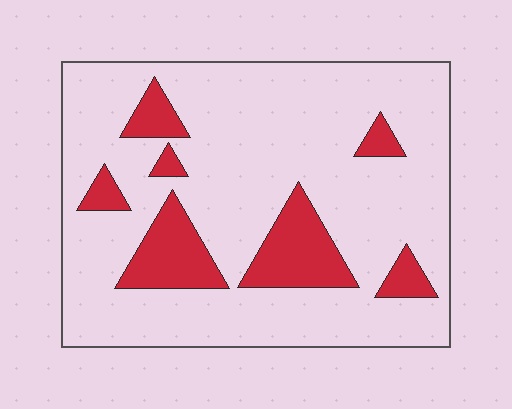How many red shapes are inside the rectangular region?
7.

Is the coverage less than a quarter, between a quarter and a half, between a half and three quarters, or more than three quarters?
Less than a quarter.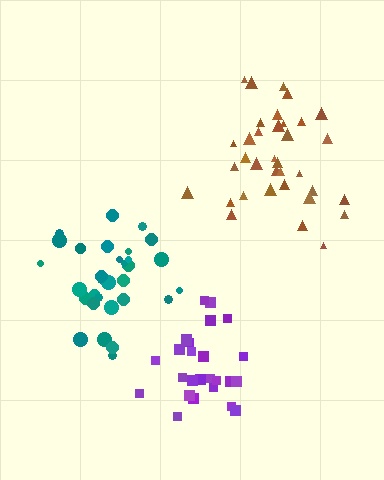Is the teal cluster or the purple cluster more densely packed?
Purple.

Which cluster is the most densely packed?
Purple.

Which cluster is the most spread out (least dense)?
Teal.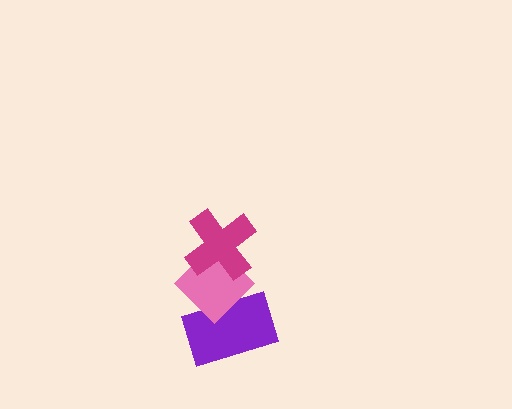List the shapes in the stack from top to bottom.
From top to bottom: the magenta cross, the pink diamond, the purple rectangle.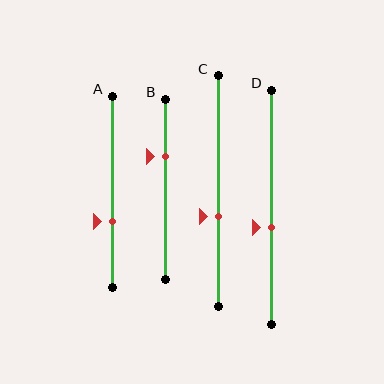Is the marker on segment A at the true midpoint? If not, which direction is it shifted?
No, the marker on segment A is shifted downward by about 15% of the segment length.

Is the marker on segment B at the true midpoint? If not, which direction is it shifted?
No, the marker on segment B is shifted upward by about 18% of the segment length.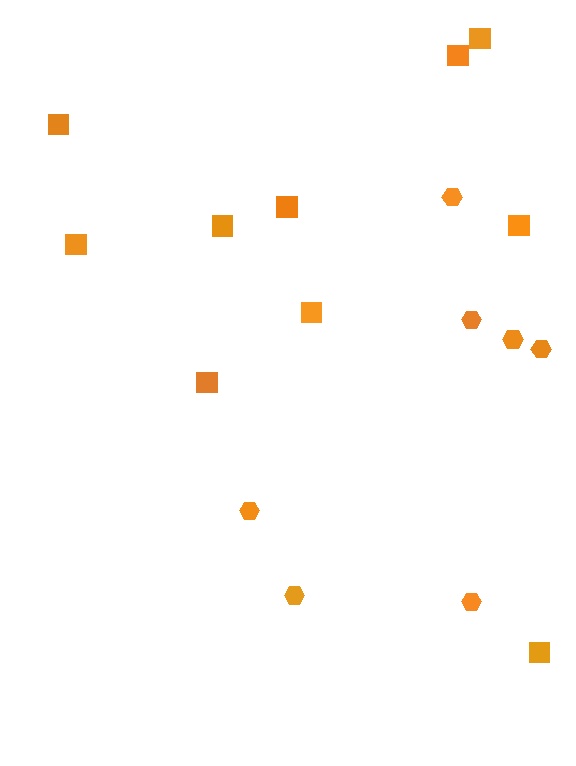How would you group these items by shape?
There are 2 groups: one group of squares (10) and one group of hexagons (7).